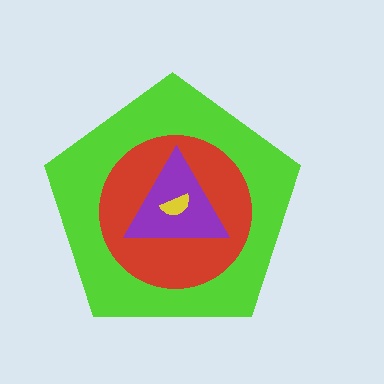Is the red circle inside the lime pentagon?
Yes.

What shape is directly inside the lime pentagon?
The red circle.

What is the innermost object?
The yellow semicircle.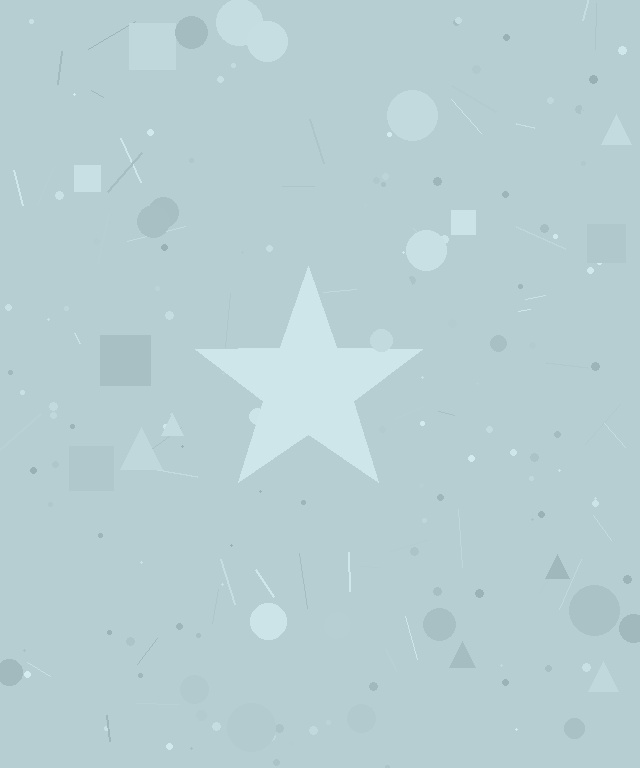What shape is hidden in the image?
A star is hidden in the image.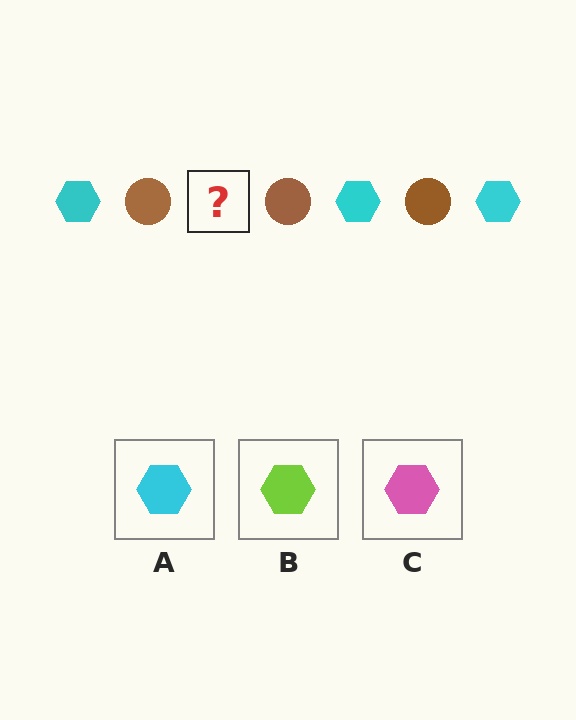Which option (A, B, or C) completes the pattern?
A.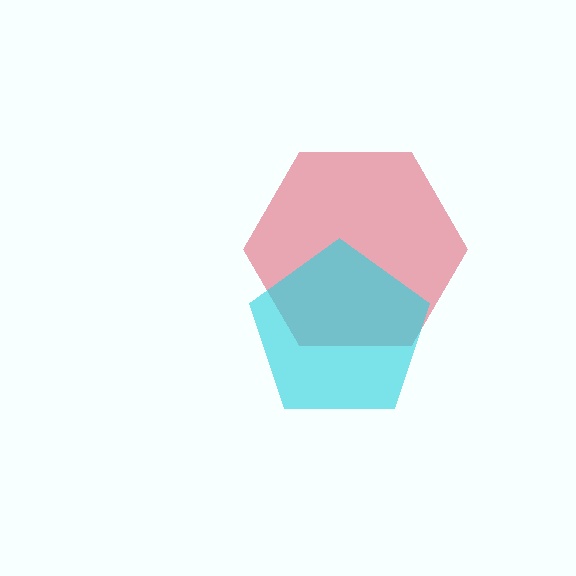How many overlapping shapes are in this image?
There are 2 overlapping shapes in the image.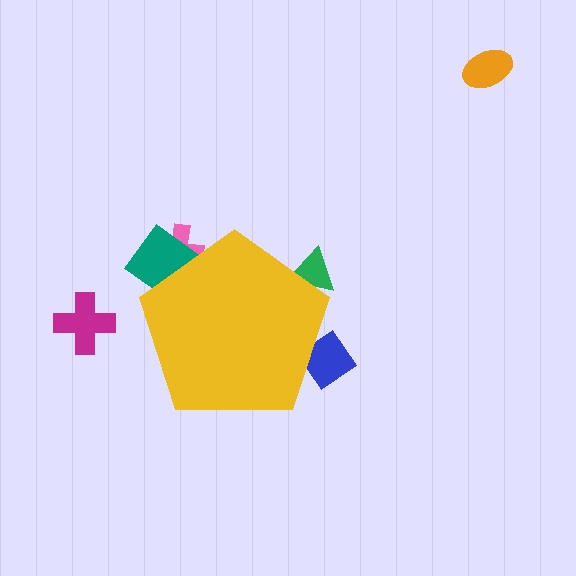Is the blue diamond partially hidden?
Yes, the blue diamond is partially hidden behind the yellow pentagon.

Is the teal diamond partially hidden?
Yes, the teal diamond is partially hidden behind the yellow pentagon.